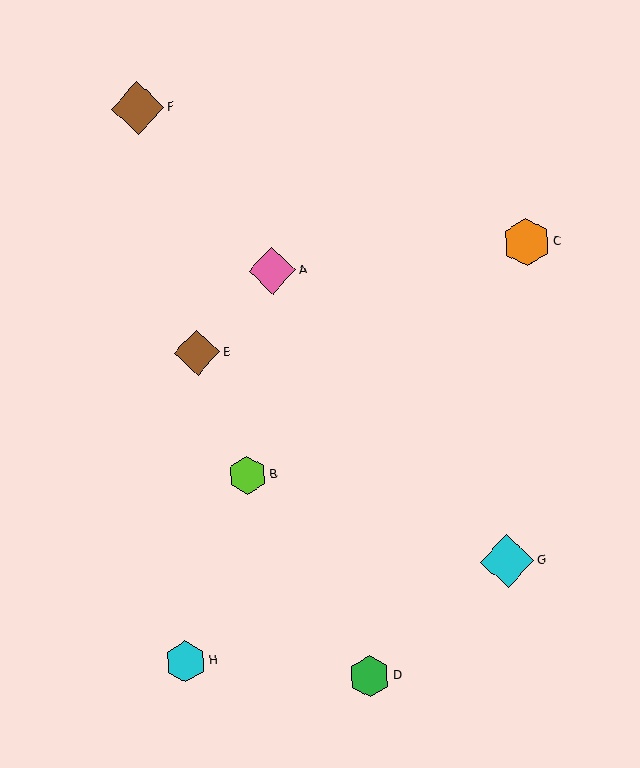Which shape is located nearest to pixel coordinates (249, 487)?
The lime hexagon (labeled B) at (247, 475) is nearest to that location.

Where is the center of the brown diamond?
The center of the brown diamond is at (197, 353).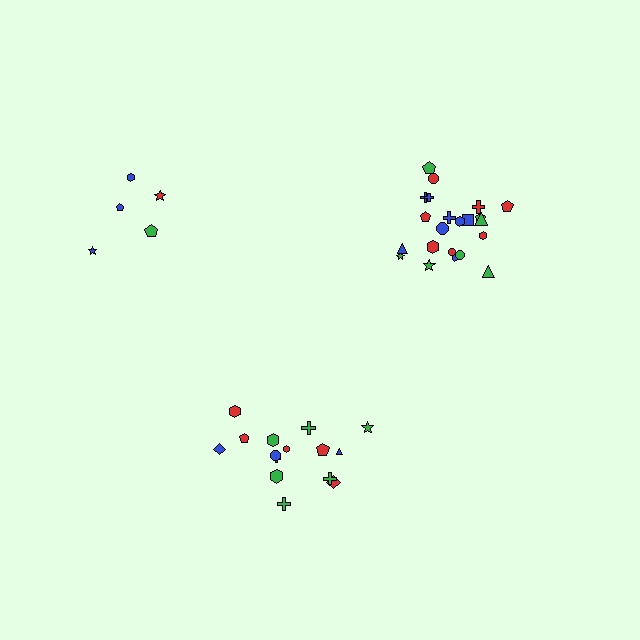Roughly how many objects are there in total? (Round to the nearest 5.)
Roughly 40 objects in total.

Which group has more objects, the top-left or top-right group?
The top-right group.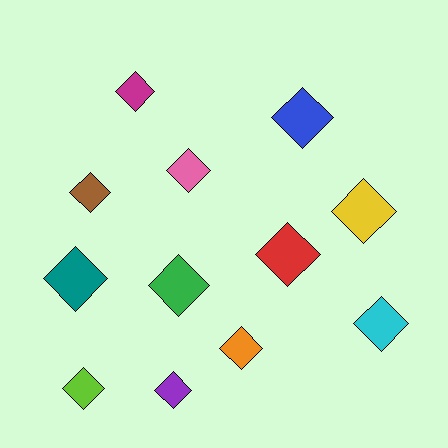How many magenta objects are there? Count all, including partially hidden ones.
There is 1 magenta object.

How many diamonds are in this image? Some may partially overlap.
There are 12 diamonds.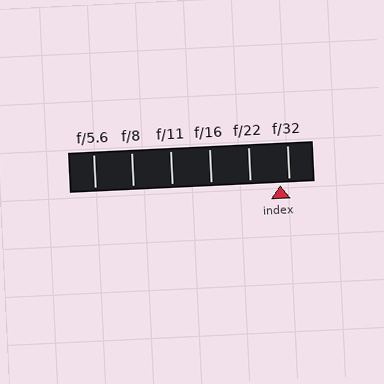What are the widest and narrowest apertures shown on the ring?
The widest aperture shown is f/5.6 and the narrowest is f/32.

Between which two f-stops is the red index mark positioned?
The index mark is between f/22 and f/32.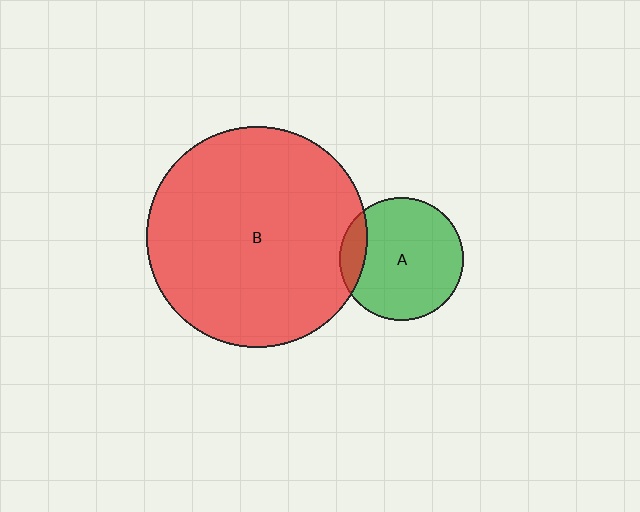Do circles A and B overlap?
Yes.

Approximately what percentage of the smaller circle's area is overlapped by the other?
Approximately 15%.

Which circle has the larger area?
Circle B (red).